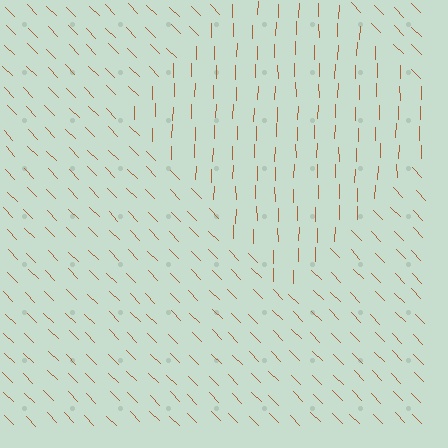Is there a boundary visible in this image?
Yes, there is a texture boundary formed by a change in line orientation.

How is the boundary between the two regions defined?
The boundary is defined purely by a change in line orientation (approximately 45 degrees difference). All lines are the same color and thickness.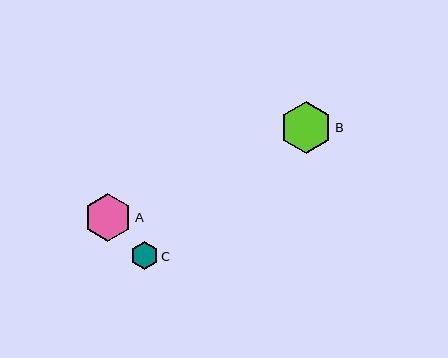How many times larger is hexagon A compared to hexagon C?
Hexagon A is approximately 1.7 times the size of hexagon C.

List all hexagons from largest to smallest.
From largest to smallest: B, A, C.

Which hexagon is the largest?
Hexagon B is the largest with a size of approximately 53 pixels.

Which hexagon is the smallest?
Hexagon C is the smallest with a size of approximately 28 pixels.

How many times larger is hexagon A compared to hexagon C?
Hexagon A is approximately 1.7 times the size of hexagon C.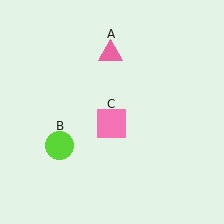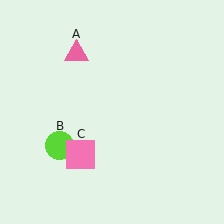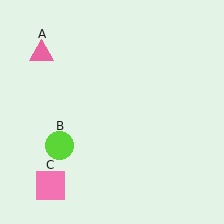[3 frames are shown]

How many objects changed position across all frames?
2 objects changed position: pink triangle (object A), pink square (object C).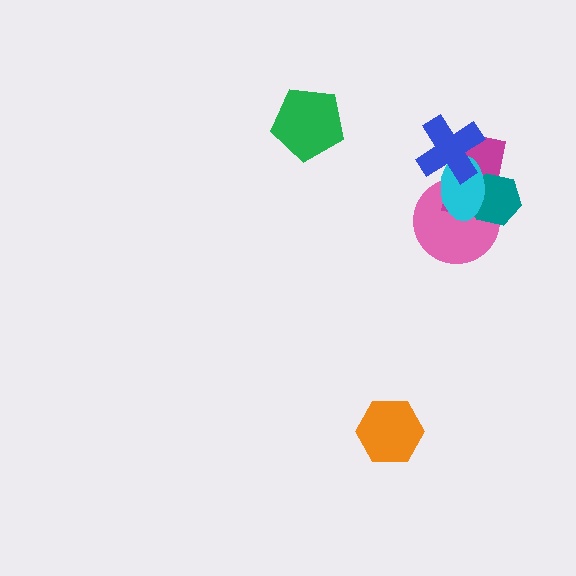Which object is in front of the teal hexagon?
The cyan ellipse is in front of the teal hexagon.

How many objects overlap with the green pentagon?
0 objects overlap with the green pentagon.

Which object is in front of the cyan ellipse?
The blue cross is in front of the cyan ellipse.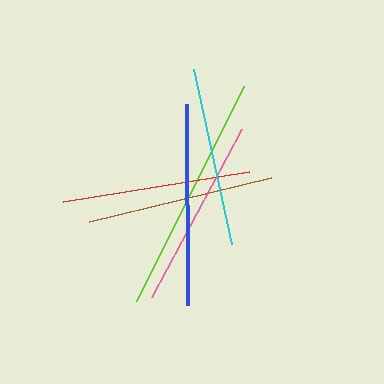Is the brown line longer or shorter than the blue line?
The blue line is longer than the brown line.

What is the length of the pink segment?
The pink segment is approximately 191 pixels long.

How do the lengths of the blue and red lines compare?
The blue and red lines are approximately the same length.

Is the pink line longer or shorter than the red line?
The pink line is longer than the red line.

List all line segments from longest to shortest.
From longest to shortest: lime, blue, pink, red, brown, cyan.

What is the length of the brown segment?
The brown segment is approximately 187 pixels long.